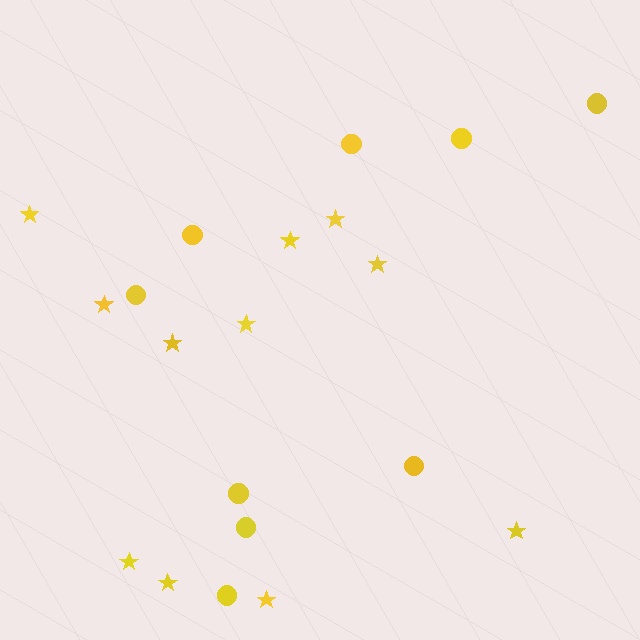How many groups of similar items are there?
There are 2 groups: one group of stars (11) and one group of circles (9).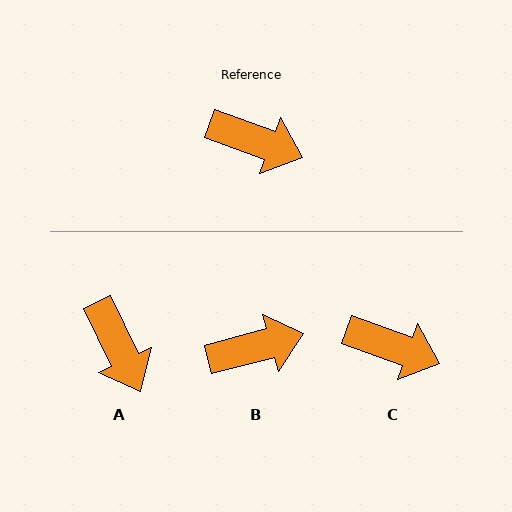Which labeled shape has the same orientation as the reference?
C.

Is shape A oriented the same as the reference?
No, it is off by about 44 degrees.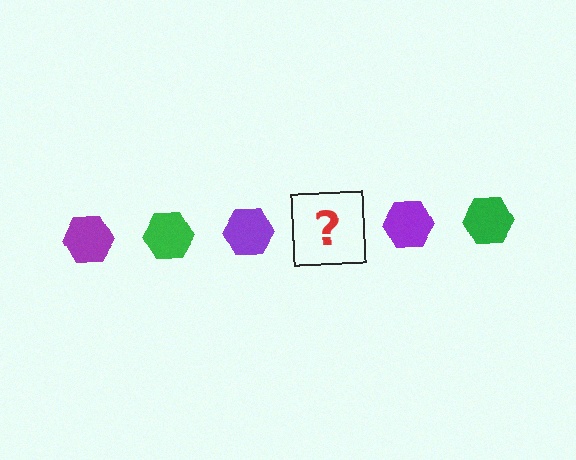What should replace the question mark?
The question mark should be replaced with a green hexagon.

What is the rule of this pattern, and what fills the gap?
The rule is that the pattern cycles through purple, green hexagons. The gap should be filled with a green hexagon.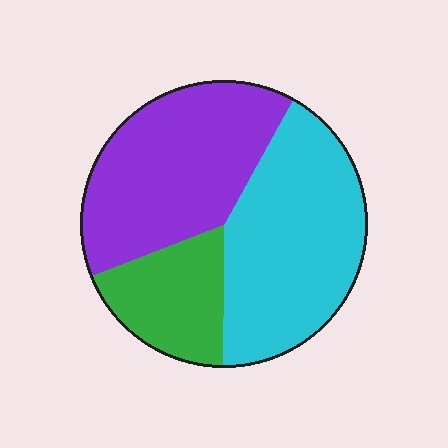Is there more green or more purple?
Purple.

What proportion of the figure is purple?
Purple covers 39% of the figure.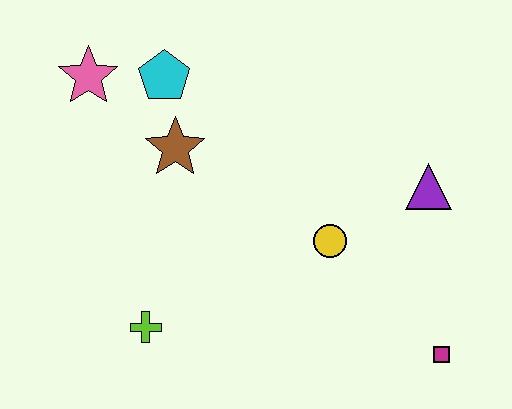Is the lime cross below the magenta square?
No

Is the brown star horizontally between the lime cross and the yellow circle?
Yes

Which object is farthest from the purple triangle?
The pink star is farthest from the purple triangle.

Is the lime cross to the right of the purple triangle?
No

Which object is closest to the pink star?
The cyan pentagon is closest to the pink star.